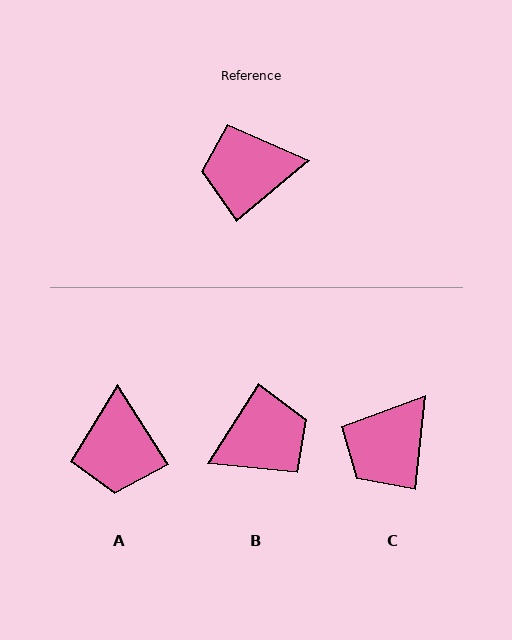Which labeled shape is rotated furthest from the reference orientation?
B, about 162 degrees away.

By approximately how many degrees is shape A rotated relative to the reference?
Approximately 82 degrees counter-clockwise.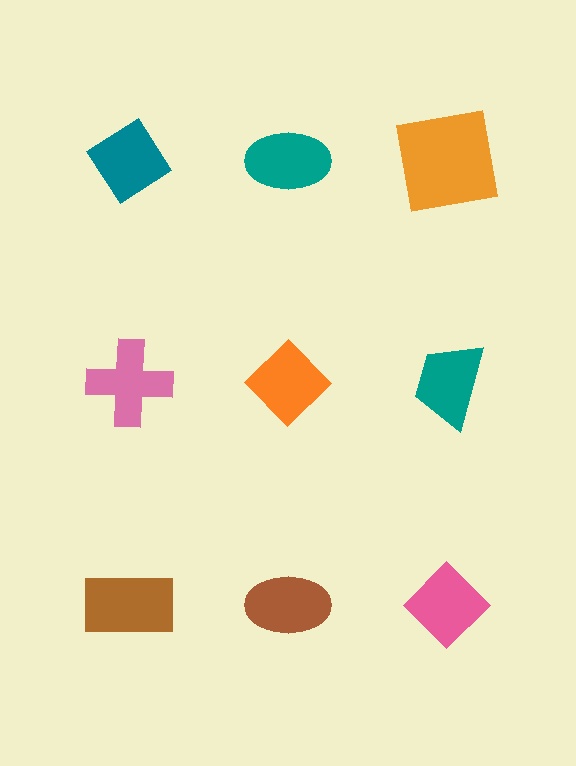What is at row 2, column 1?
A pink cross.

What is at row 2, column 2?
An orange diamond.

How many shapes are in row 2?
3 shapes.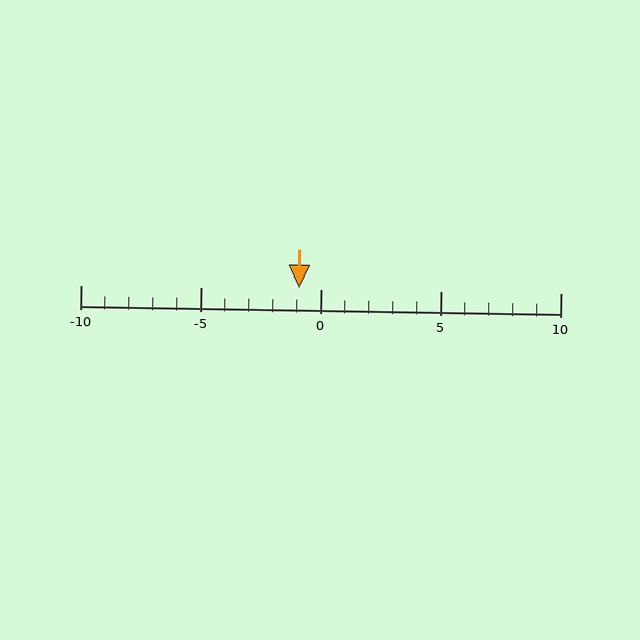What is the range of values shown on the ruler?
The ruler shows values from -10 to 10.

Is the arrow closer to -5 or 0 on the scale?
The arrow is closer to 0.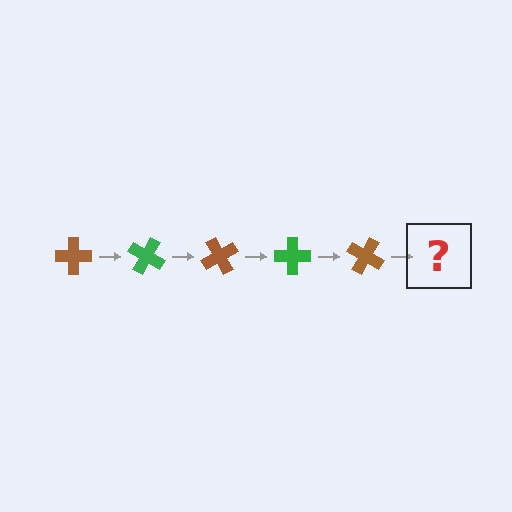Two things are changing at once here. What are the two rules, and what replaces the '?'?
The two rules are that it rotates 30 degrees each step and the color cycles through brown and green. The '?' should be a green cross, rotated 150 degrees from the start.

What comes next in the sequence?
The next element should be a green cross, rotated 150 degrees from the start.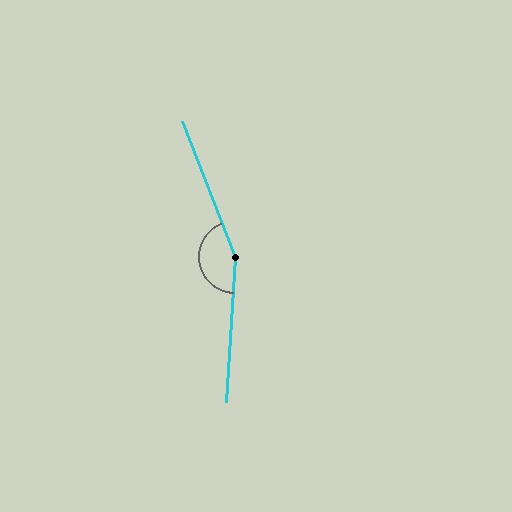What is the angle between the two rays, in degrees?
Approximately 155 degrees.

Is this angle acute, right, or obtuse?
It is obtuse.